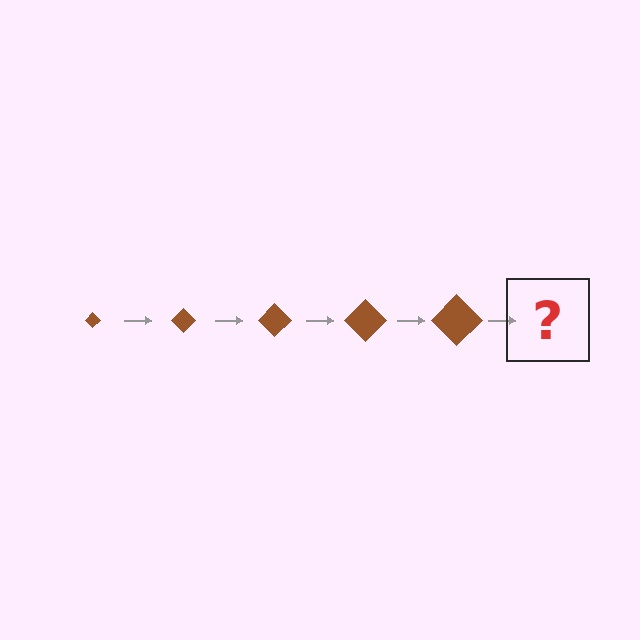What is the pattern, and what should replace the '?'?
The pattern is that the diamond gets progressively larger each step. The '?' should be a brown diamond, larger than the previous one.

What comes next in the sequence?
The next element should be a brown diamond, larger than the previous one.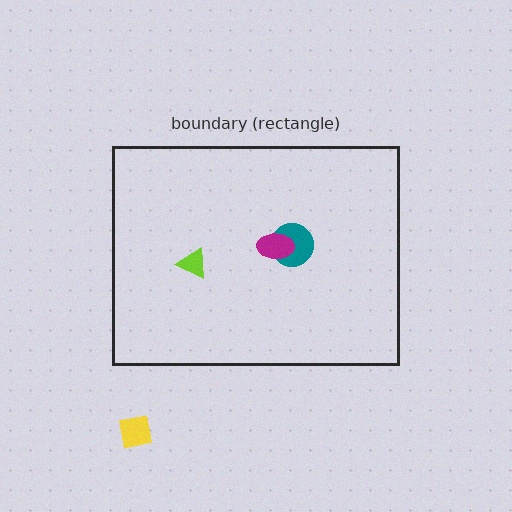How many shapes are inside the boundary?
3 inside, 1 outside.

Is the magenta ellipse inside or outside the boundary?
Inside.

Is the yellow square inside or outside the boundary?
Outside.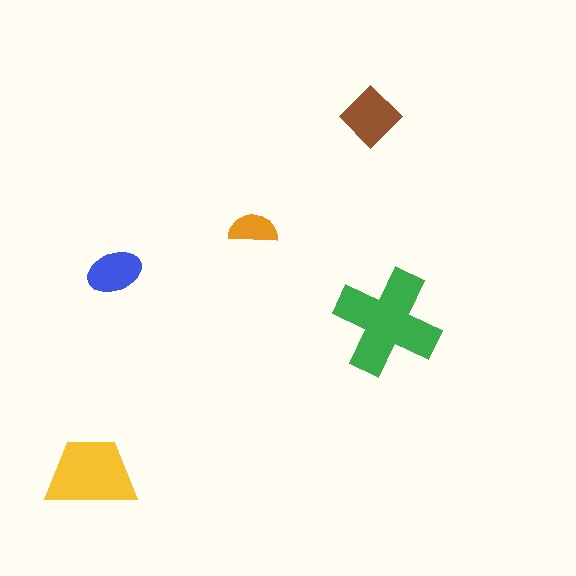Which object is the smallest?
The orange semicircle.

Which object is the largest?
The green cross.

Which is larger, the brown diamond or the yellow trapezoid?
The yellow trapezoid.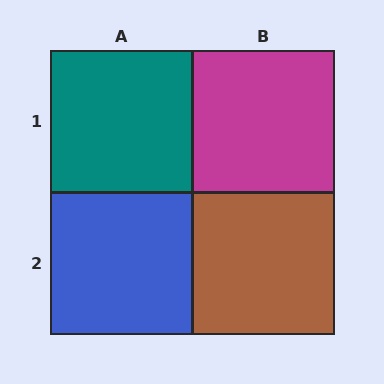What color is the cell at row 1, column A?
Teal.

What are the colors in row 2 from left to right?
Blue, brown.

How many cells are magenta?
1 cell is magenta.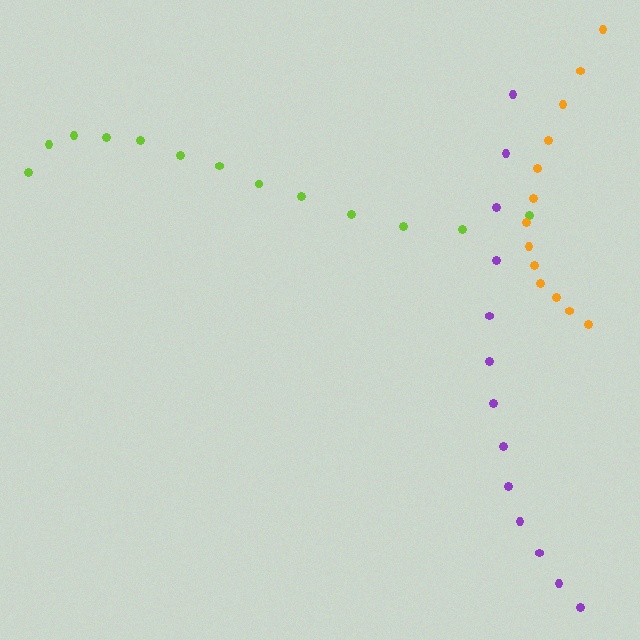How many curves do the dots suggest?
There are 3 distinct paths.